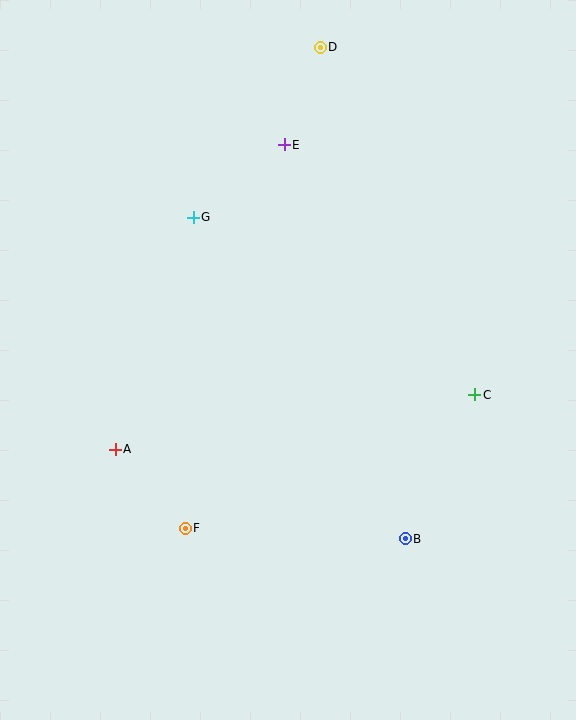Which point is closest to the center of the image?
Point G at (193, 217) is closest to the center.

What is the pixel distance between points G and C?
The distance between G and C is 333 pixels.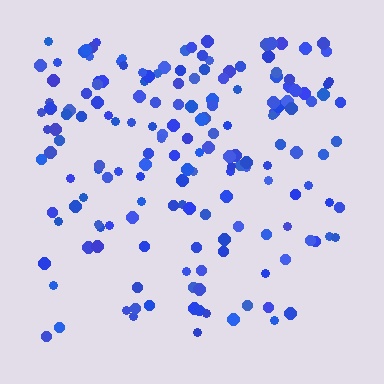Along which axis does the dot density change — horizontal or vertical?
Vertical.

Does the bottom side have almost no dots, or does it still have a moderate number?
Still a moderate number, just noticeably fewer than the top.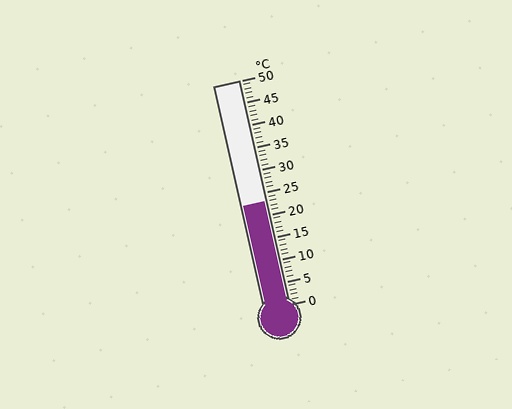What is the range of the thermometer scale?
The thermometer scale ranges from 0°C to 50°C.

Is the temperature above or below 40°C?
The temperature is below 40°C.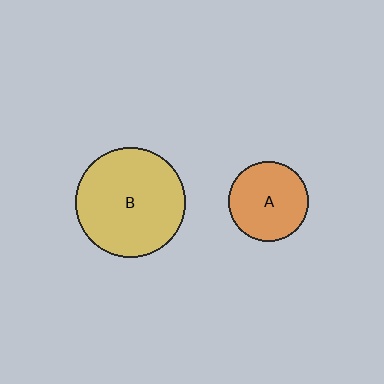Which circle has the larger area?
Circle B (yellow).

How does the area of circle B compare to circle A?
Approximately 1.9 times.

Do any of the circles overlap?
No, none of the circles overlap.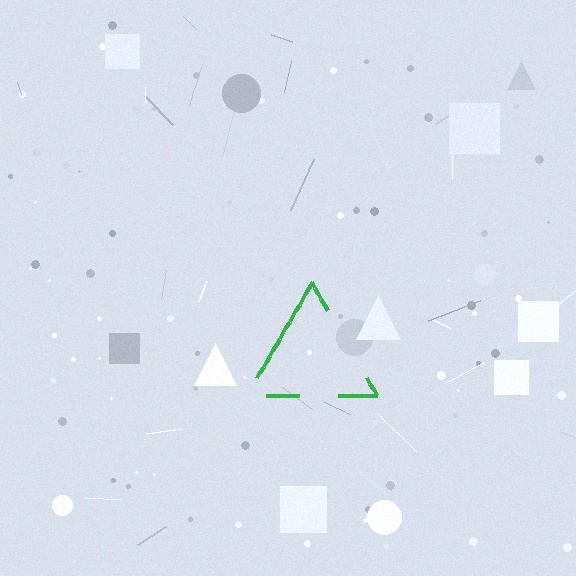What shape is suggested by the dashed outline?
The dashed outline suggests a triangle.